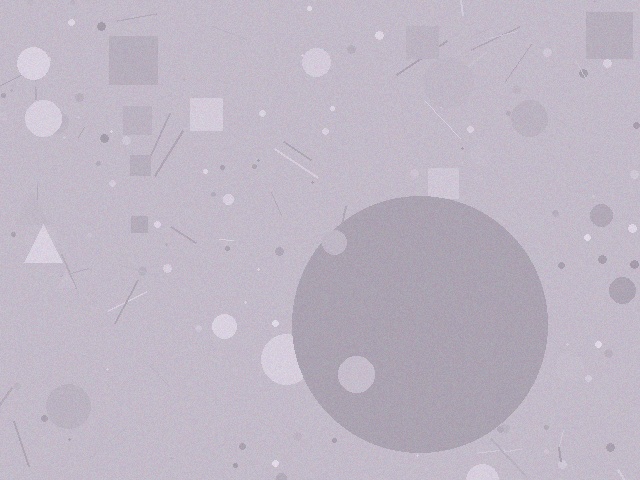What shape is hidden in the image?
A circle is hidden in the image.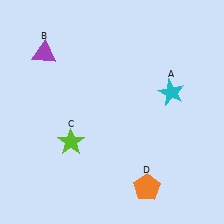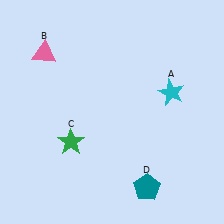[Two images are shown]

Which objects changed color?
B changed from purple to pink. C changed from lime to green. D changed from orange to teal.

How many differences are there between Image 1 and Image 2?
There are 3 differences between the two images.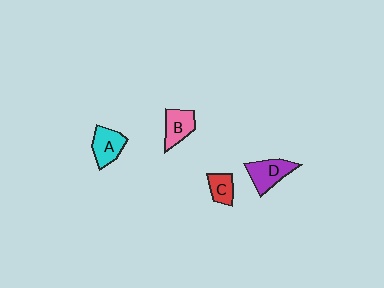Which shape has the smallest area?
Shape C (red).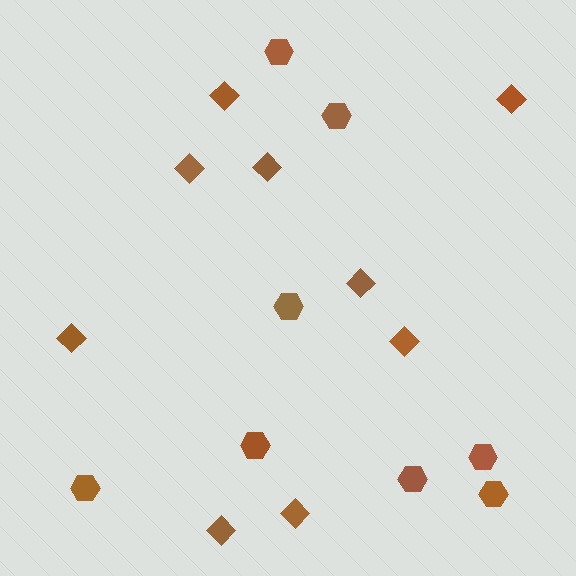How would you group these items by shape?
There are 2 groups: one group of diamonds (9) and one group of hexagons (8).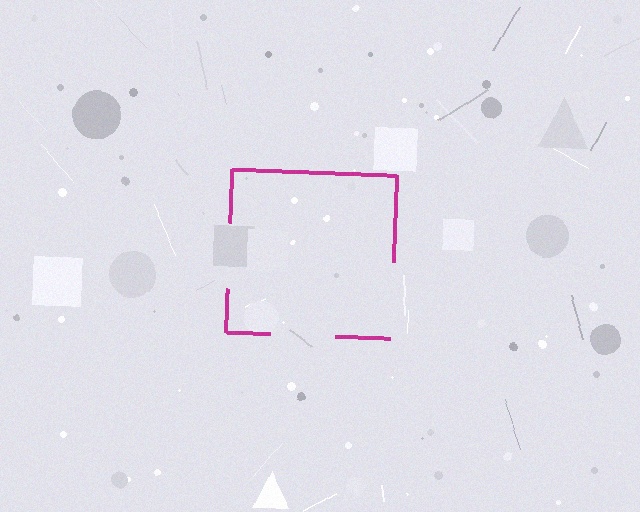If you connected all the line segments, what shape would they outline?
They would outline a square.